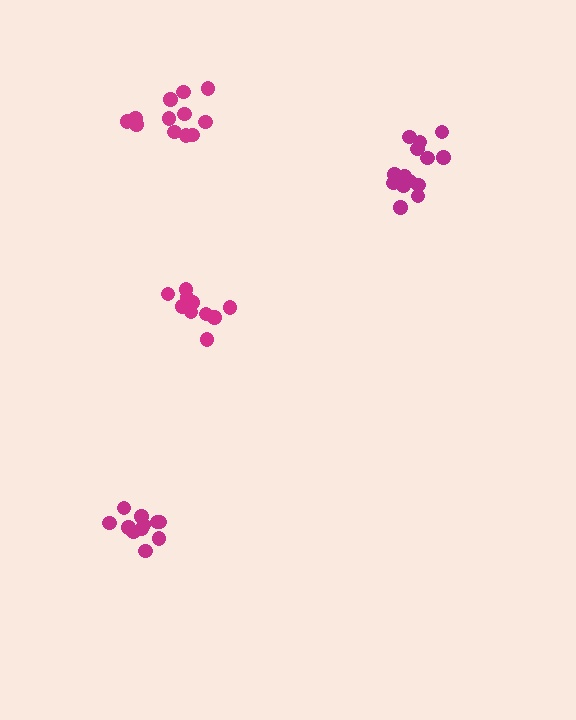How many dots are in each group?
Group 1: 14 dots, Group 2: 11 dots, Group 3: 12 dots, Group 4: 11 dots (48 total).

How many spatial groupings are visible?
There are 4 spatial groupings.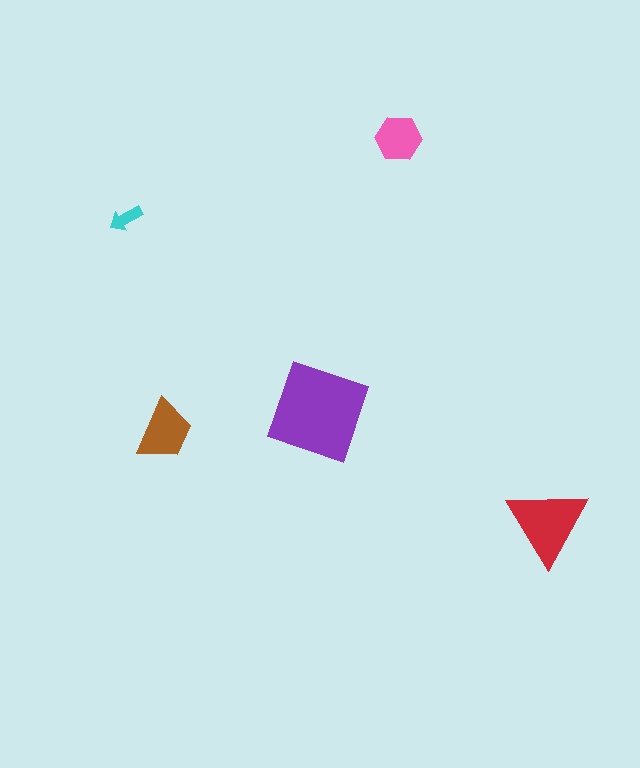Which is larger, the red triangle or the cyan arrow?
The red triangle.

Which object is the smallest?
The cyan arrow.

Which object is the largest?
The purple square.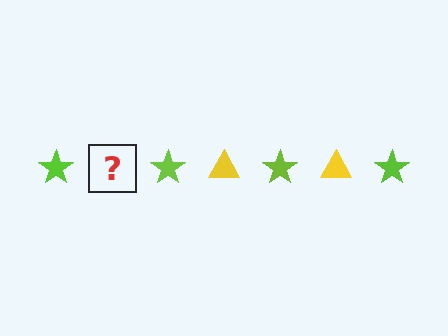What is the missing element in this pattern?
The missing element is a yellow triangle.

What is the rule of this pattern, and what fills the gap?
The rule is that the pattern alternates between lime star and yellow triangle. The gap should be filled with a yellow triangle.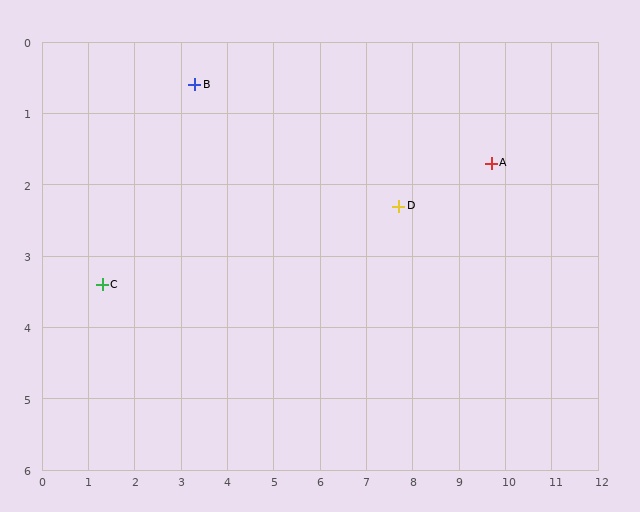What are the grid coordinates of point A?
Point A is at approximately (9.7, 1.7).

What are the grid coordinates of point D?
Point D is at approximately (7.7, 2.3).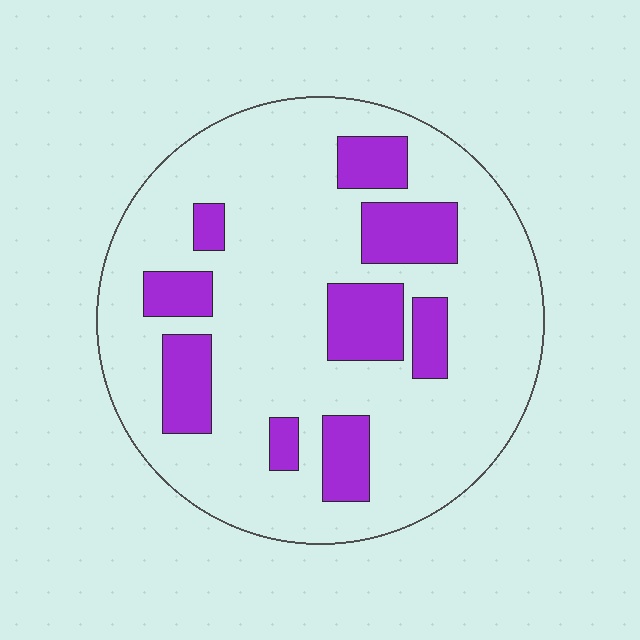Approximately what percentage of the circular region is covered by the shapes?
Approximately 20%.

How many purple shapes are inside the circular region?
9.